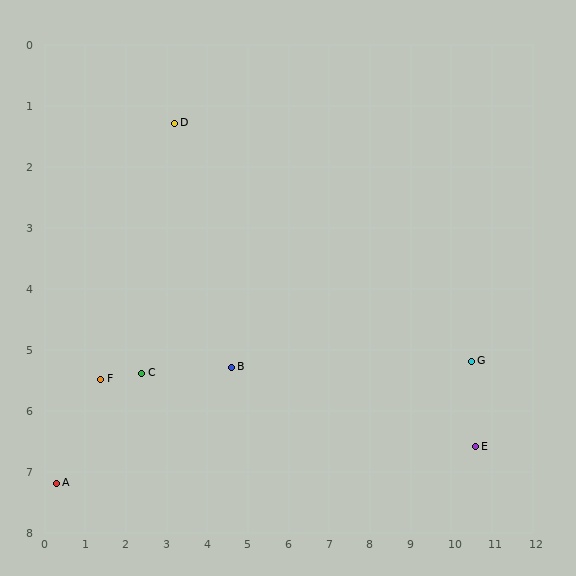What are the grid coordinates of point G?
Point G is at approximately (10.5, 5.2).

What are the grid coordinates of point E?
Point E is at approximately (10.6, 6.6).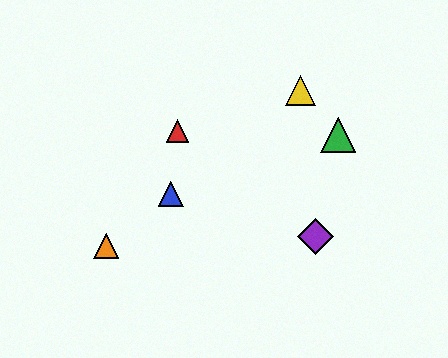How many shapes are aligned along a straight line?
3 shapes (the blue triangle, the yellow triangle, the orange triangle) are aligned along a straight line.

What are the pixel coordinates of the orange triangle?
The orange triangle is at (106, 246).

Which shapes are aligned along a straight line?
The blue triangle, the yellow triangle, the orange triangle are aligned along a straight line.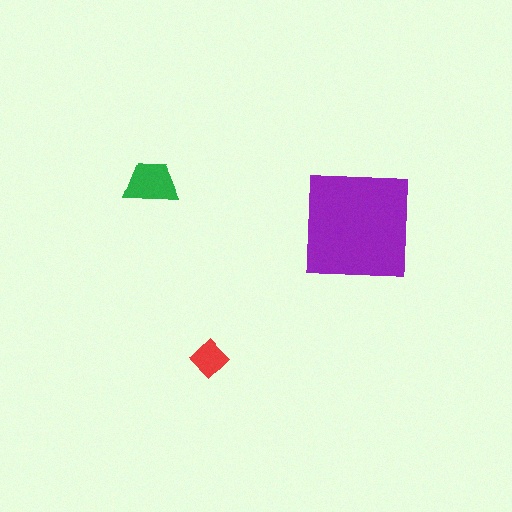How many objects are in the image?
There are 3 objects in the image.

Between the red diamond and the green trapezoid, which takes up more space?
The green trapezoid.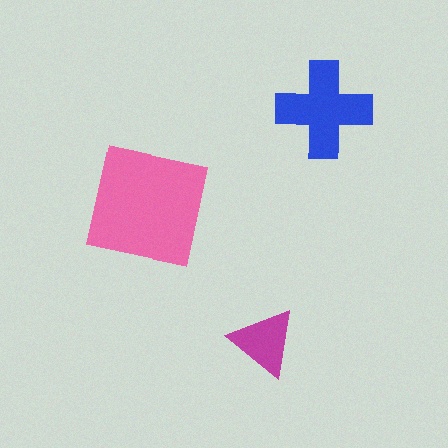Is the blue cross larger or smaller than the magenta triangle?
Larger.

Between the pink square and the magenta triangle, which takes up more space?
The pink square.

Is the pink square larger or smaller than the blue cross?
Larger.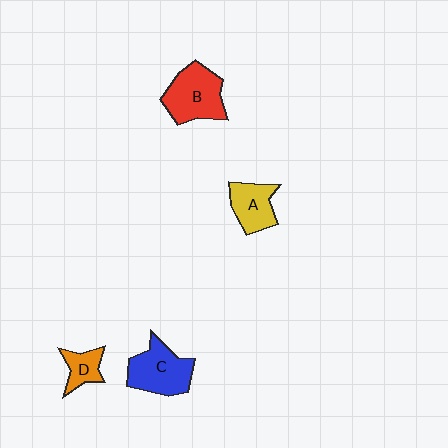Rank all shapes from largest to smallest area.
From largest to smallest: B (red), C (blue), A (yellow), D (orange).